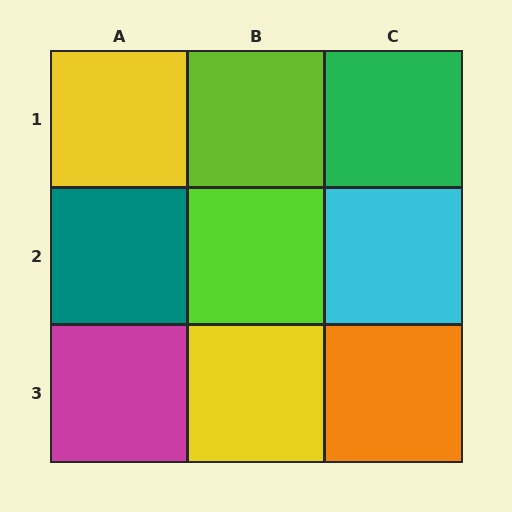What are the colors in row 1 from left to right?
Yellow, lime, green.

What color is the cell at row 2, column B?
Lime.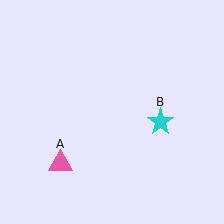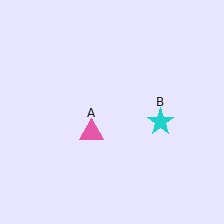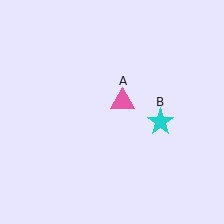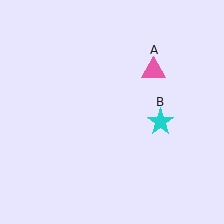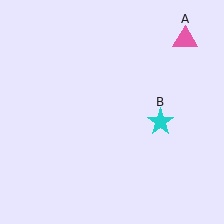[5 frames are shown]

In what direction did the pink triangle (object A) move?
The pink triangle (object A) moved up and to the right.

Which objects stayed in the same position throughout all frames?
Cyan star (object B) remained stationary.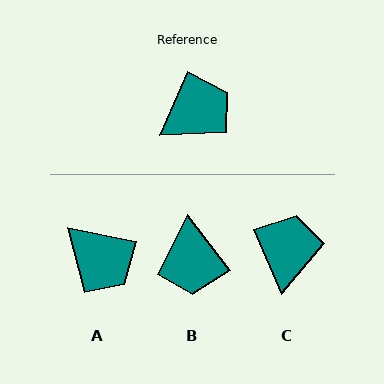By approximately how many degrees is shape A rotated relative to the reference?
Approximately 78 degrees clockwise.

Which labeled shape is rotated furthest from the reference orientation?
B, about 119 degrees away.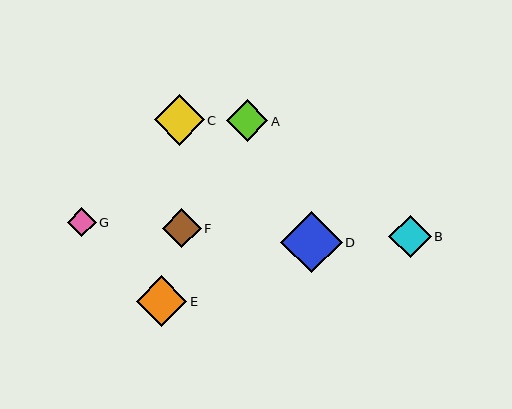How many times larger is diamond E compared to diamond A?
Diamond E is approximately 1.2 times the size of diamond A.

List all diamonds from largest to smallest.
From largest to smallest: D, E, C, B, A, F, G.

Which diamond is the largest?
Diamond D is the largest with a size of approximately 61 pixels.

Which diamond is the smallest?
Diamond G is the smallest with a size of approximately 29 pixels.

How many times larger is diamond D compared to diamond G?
Diamond D is approximately 2.1 times the size of diamond G.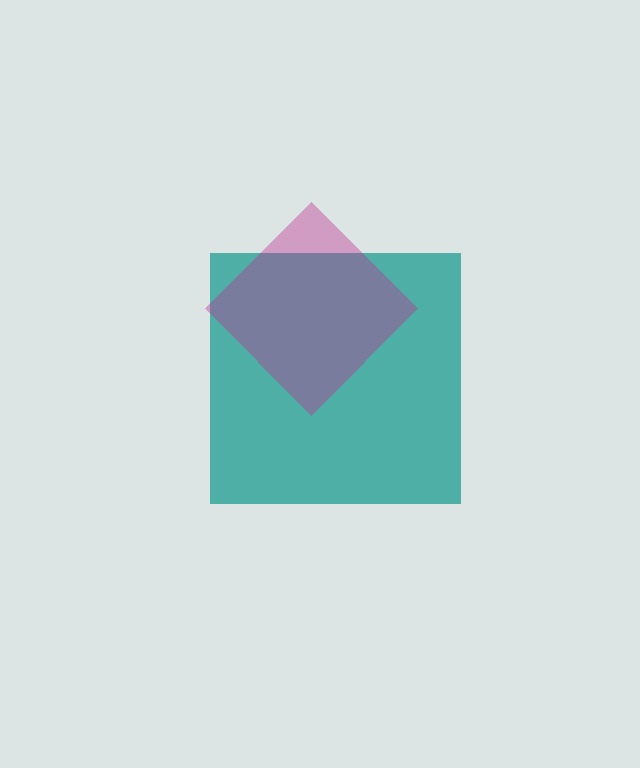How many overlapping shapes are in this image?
There are 2 overlapping shapes in the image.